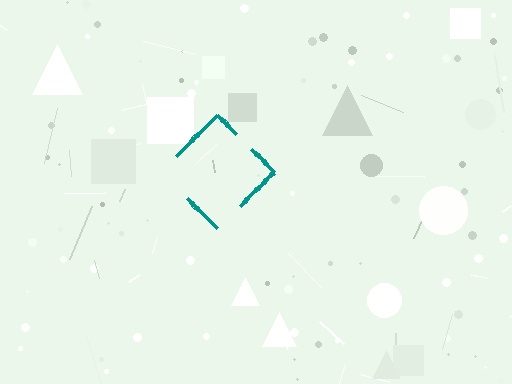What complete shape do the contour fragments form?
The contour fragments form a diamond.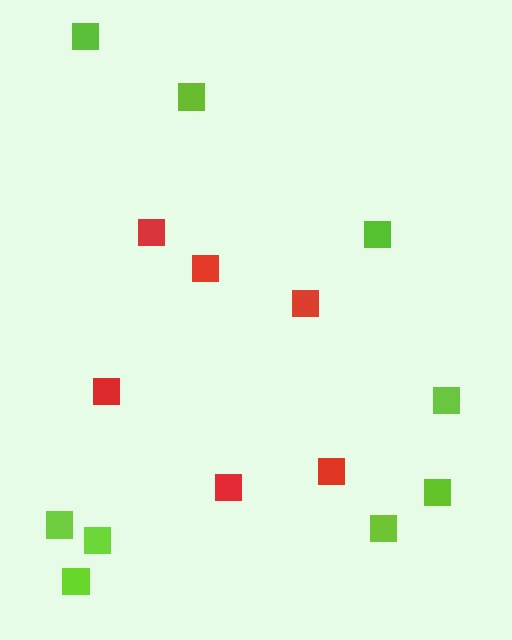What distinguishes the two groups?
There are 2 groups: one group of red squares (6) and one group of lime squares (9).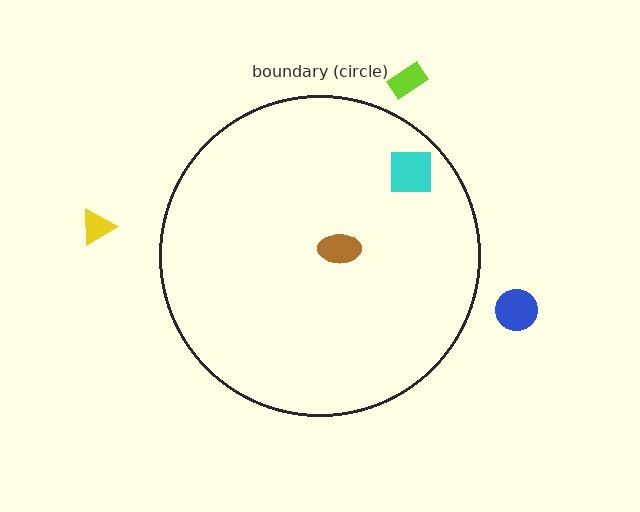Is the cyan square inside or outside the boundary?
Inside.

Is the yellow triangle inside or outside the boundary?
Outside.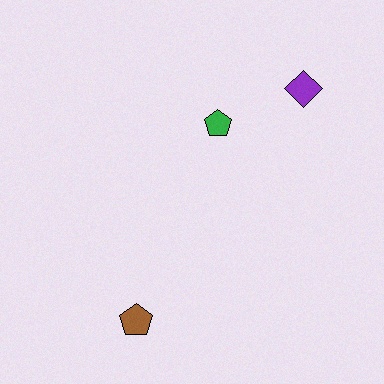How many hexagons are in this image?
There are no hexagons.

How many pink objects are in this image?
There are no pink objects.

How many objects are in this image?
There are 3 objects.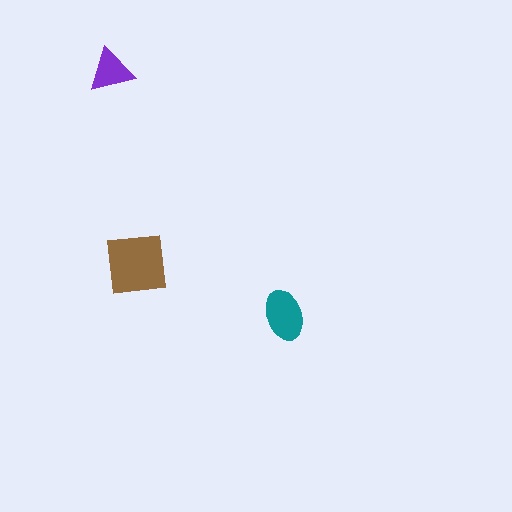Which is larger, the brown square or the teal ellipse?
The brown square.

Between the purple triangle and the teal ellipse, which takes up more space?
The teal ellipse.